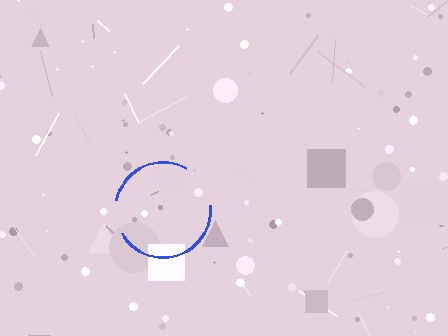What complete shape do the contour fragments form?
The contour fragments form a circle.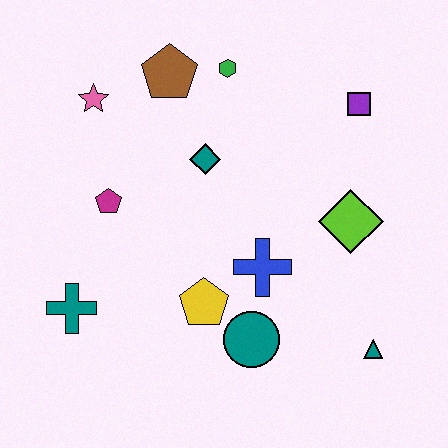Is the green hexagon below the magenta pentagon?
No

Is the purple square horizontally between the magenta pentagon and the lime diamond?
No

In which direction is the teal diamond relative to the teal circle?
The teal diamond is above the teal circle.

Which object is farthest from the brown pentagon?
The teal triangle is farthest from the brown pentagon.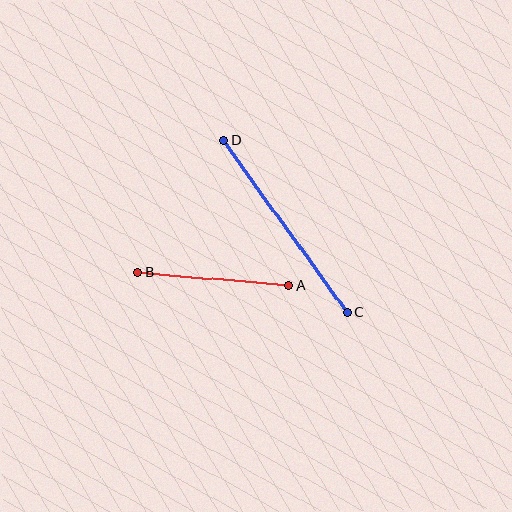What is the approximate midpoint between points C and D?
The midpoint is at approximately (285, 227) pixels.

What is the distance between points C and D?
The distance is approximately 212 pixels.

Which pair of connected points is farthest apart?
Points C and D are farthest apart.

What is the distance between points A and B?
The distance is approximately 152 pixels.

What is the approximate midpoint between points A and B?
The midpoint is at approximately (213, 279) pixels.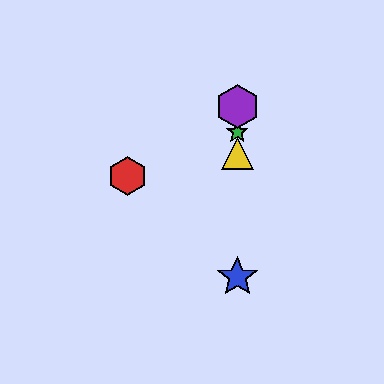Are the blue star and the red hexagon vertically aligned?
No, the blue star is at x≈237 and the red hexagon is at x≈128.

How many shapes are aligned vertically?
4 shapes (the blue star, the green star, the yellow triangle, the purple hexagon) are aligned vertically.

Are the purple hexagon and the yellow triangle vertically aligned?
Yes, both are at x≈237.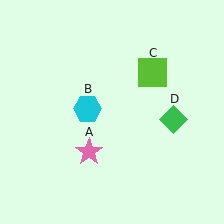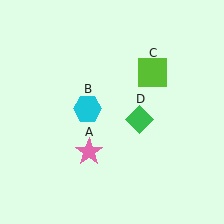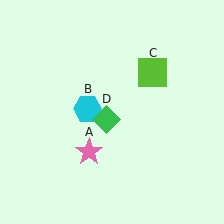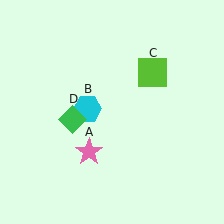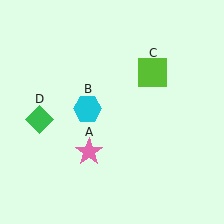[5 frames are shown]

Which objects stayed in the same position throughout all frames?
Pink star (object A) and cyan hexagon (object B) and lime square (object C) remained stationary.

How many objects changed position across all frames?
1 object changed position: green diamond (object D).